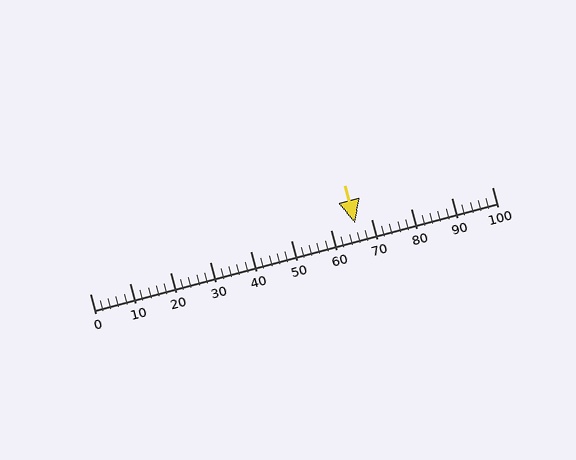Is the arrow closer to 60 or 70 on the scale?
The arrow is closer to 70.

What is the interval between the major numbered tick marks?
The major tick marks are spaced 10 units apart.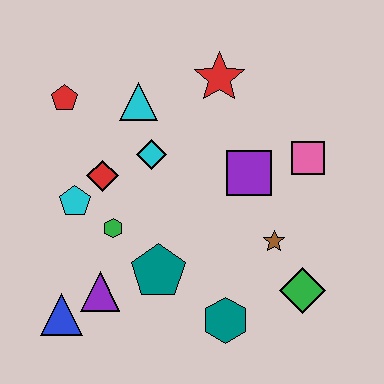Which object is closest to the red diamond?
The cyan pentagon is closest to the red diamond.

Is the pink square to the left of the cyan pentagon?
No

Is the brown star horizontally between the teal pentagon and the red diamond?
No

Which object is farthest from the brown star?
The red pentagon is farthest from the brown star.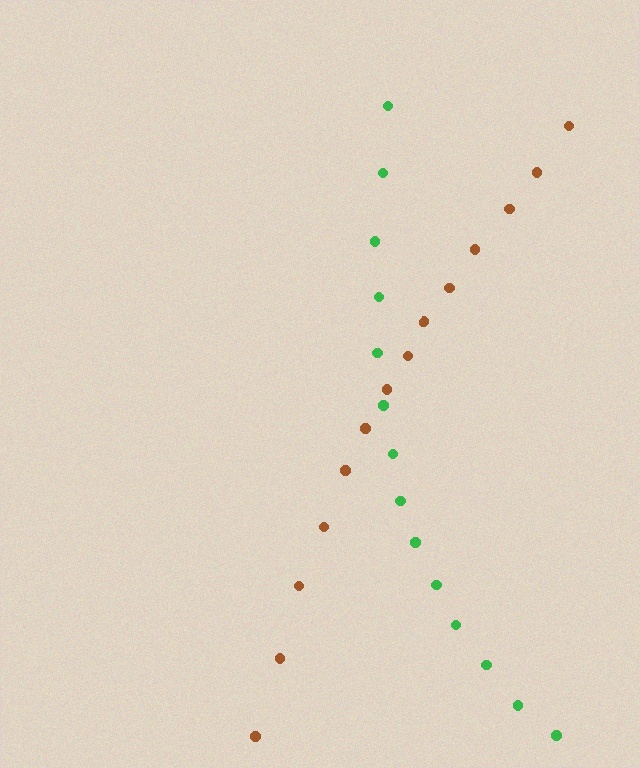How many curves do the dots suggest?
There are 2 distinct paths.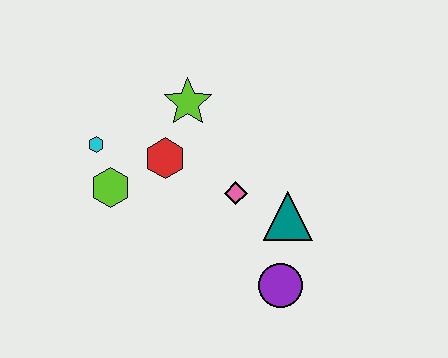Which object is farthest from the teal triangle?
The cyan hexagon is farthest from the teal triangle.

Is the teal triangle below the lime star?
Yes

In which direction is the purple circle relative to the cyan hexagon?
The purple circle is to the right of the cyan hexagon.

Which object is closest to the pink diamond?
The teal triangle is closest to the pink diamond.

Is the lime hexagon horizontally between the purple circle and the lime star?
No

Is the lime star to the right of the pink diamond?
No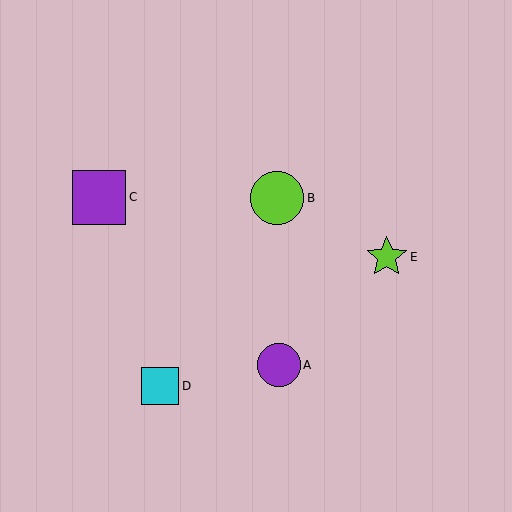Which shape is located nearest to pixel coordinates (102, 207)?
The purple square (labeled C) at (99, 197) is nearest to that location.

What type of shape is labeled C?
Shape C is a purple square.